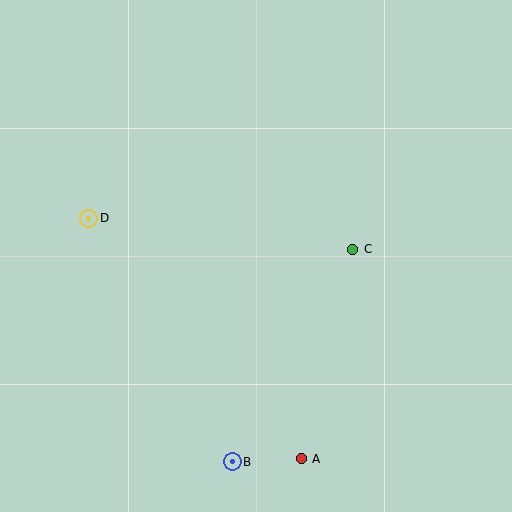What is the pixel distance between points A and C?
The distance between A and C is 216 pixels.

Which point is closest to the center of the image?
Point C at (353, 249) is closest to the center.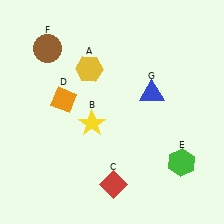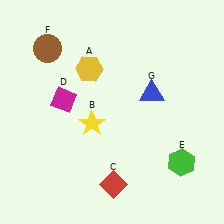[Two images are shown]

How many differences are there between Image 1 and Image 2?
There is 1 difference between the two images.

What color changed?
The diamond (D) changed from orange in Image 1 to magenta in Image 2.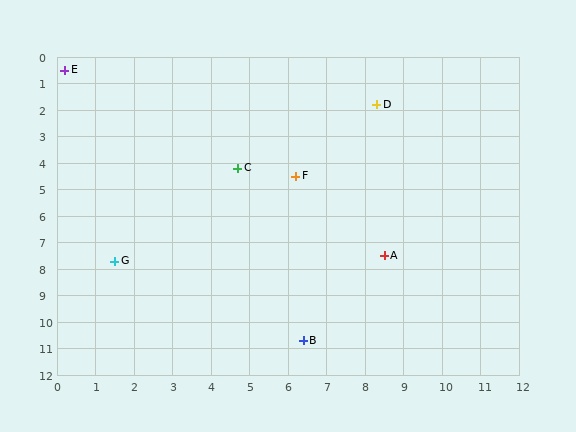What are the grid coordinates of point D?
Point D is at approximately (8.3, 1.8).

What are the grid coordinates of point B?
Point B is at approximately (6.4, 10.7).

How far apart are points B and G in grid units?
Points B and G are about 5.7 grid units apart.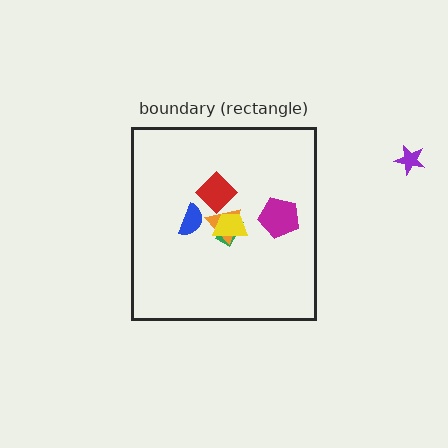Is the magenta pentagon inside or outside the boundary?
Inside.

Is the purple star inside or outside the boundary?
Outside.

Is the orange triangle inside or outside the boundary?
Inside.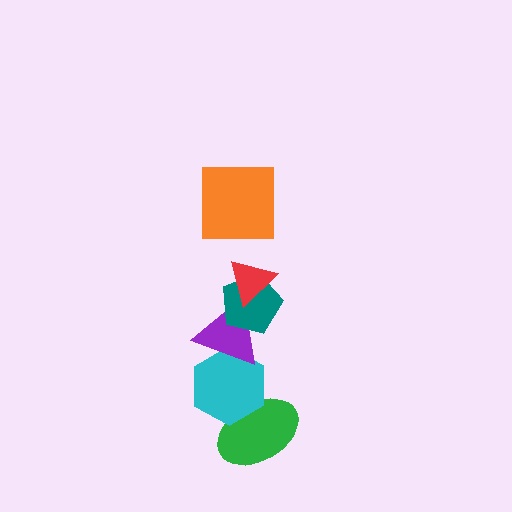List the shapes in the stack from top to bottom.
From top to bottom: the orange square, the red triangle, the teal pentagon, the purple triangle, the cyan hexagon, the green ellipse.